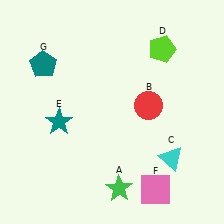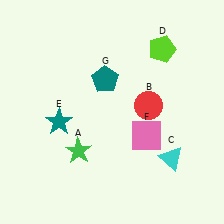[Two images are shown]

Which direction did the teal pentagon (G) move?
The teal pentagon (G) moved right.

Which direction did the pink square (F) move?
The pink square (F) moved up.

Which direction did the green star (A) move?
The green star (A) moved left.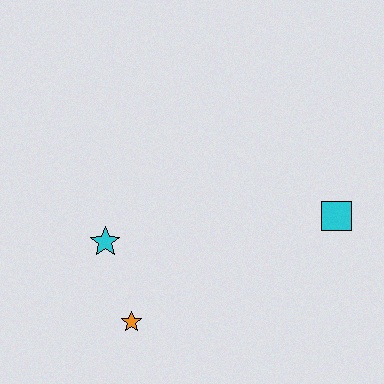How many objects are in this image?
There are 3 objects.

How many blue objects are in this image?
There are no blue objects.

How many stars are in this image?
There are 2 stars.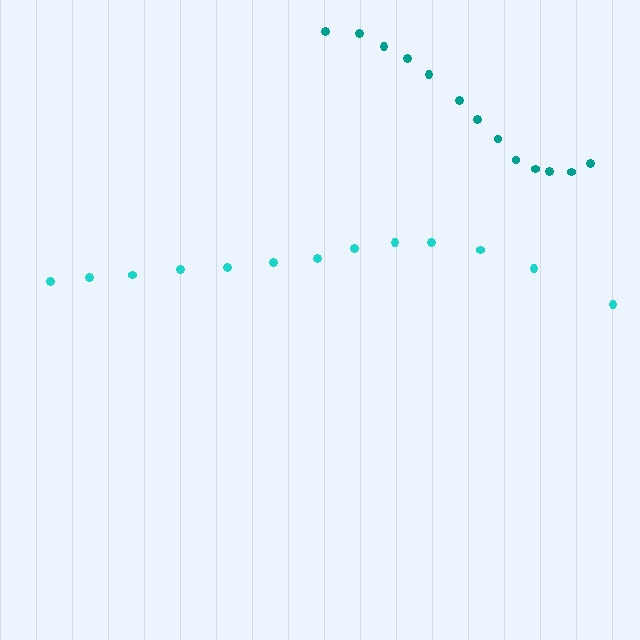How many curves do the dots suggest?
There are 2 distinct paths.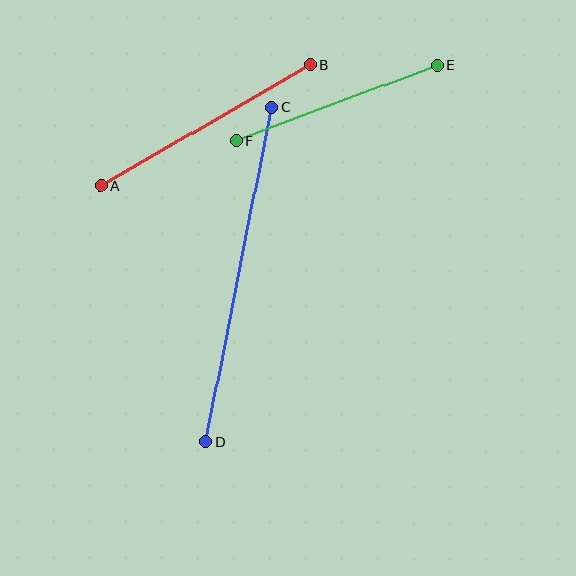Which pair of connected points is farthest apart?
Points C and D are farthest apart.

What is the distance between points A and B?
The distance is approximately 242 pixels.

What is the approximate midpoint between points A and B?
The midpoint is at approximately (206, 125) pixels.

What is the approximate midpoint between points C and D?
The midpoint is at approximately (239, 274) pixels.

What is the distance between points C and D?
The distance is approximately 340 pixels.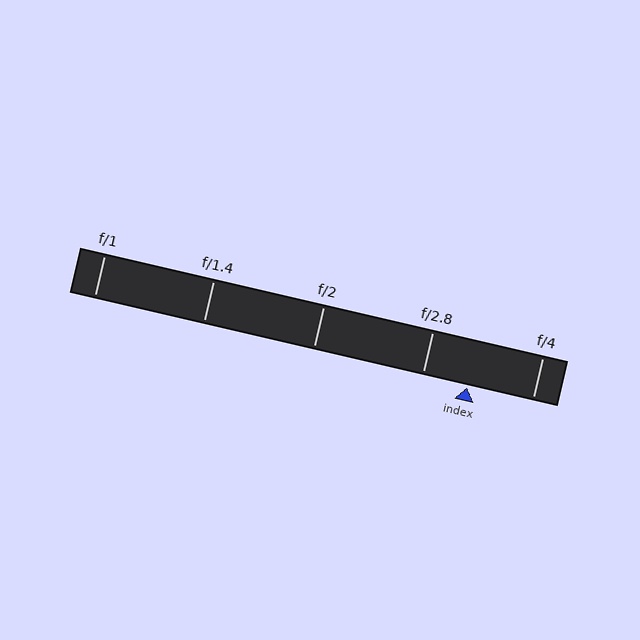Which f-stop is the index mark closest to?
The index mark is closest to f/2.8.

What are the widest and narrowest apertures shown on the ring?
The widest aperture shown is f/1 and the narrowest is f/4.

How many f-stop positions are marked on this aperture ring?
There are 5 f-stop positions marked.